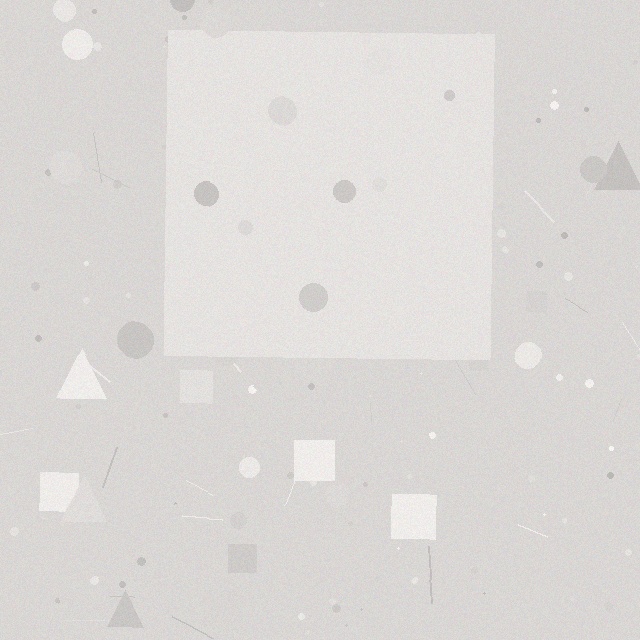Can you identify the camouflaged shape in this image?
The camouflaged shape is a square.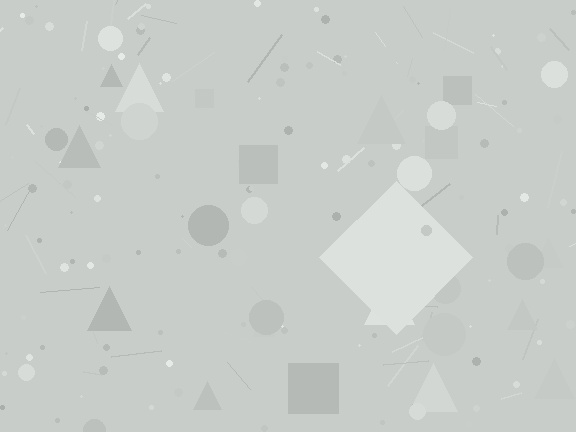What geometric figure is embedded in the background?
A diamond is embedded in the background.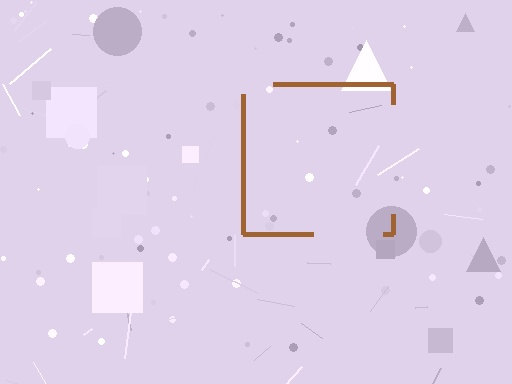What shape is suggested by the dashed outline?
The dashed outline suggests a square.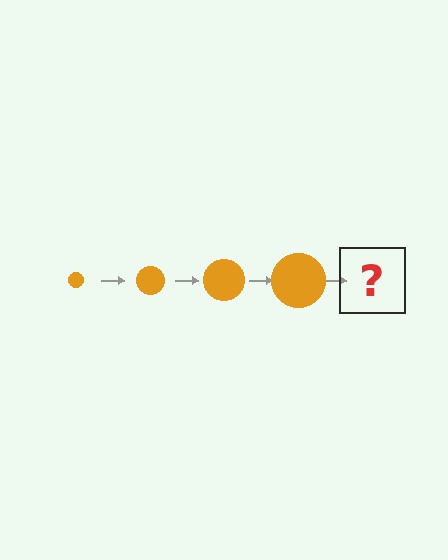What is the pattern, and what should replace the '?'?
The pattern is that the circle gets progressively larger each step. The '?' should be an orange circle, larger than the previous one.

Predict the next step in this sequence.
The next step is an orange circle, larger than the previous one.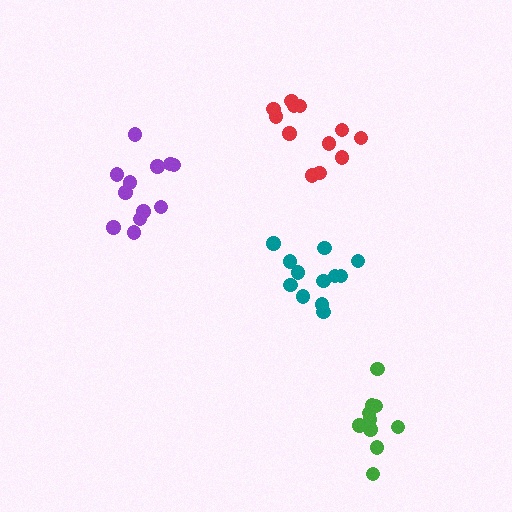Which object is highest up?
The red cluster is topmost.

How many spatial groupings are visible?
There are 4 spatial groupings.